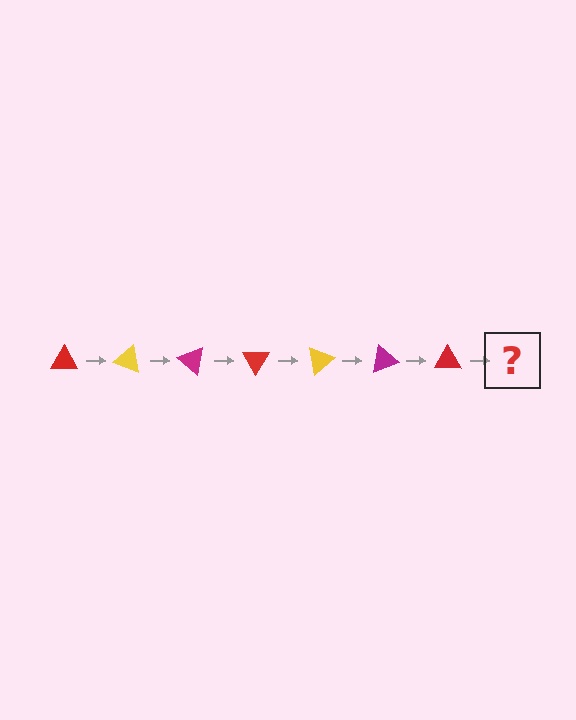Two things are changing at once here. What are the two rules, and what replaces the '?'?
The two rules are that it rotates 20 degrees each step and the color cycles through red, yellow, and magenta. The '?' should be a yellow triangle, rotated 140 degrees from the start.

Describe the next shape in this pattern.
It should be a yellow triangle, rotated 140 degrees from the start.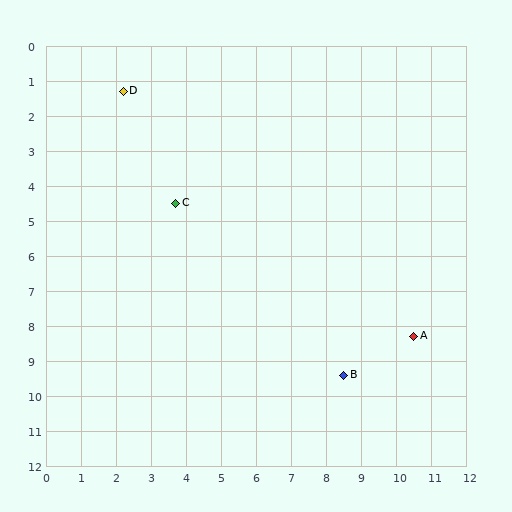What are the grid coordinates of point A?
Point A is at approximately (10.5, 8.3).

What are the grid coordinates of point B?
Point B is at approximately (8.5, 9.4).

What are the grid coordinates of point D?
Point D is at approximately (2.2, 1.3).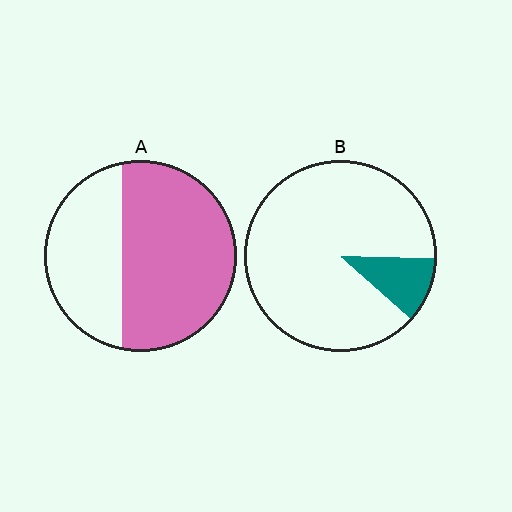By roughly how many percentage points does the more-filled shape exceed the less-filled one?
By roughly 50 percentage points (A over B).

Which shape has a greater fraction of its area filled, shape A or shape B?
Shape A.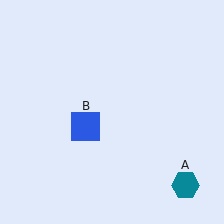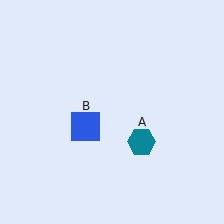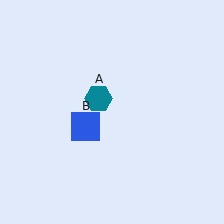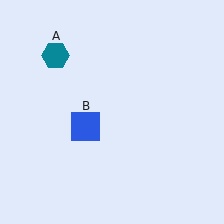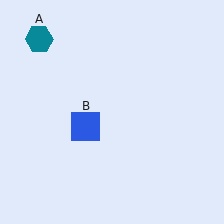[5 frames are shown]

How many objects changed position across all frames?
1 object changed position: teal hexagon (object A).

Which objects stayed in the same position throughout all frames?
Blue square (object B) remained stationary.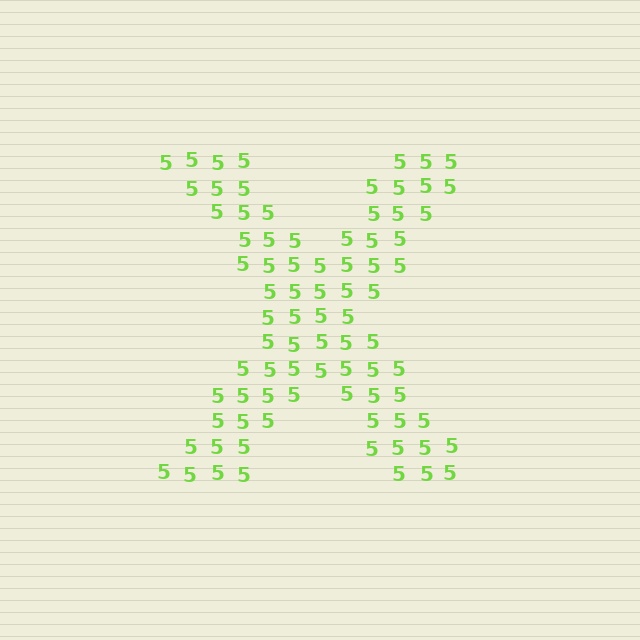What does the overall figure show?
The overall figure shows the letter X.